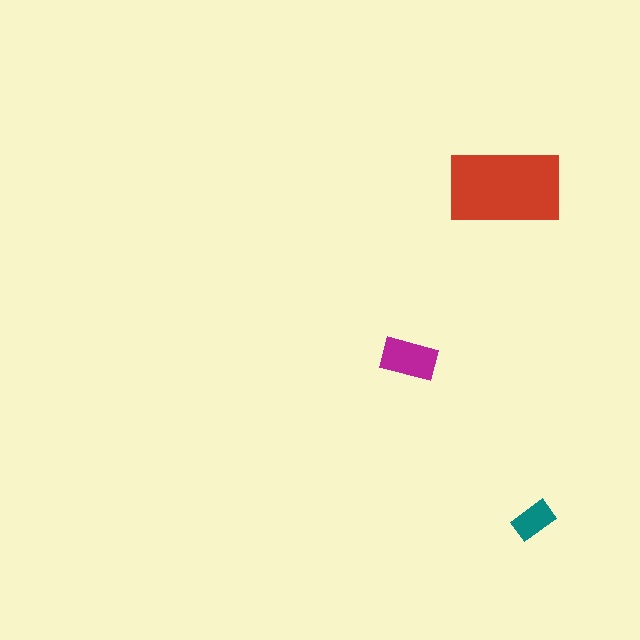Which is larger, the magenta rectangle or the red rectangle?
The red one.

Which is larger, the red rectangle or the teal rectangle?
The red one.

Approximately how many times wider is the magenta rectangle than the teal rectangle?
About 1.5 times wider.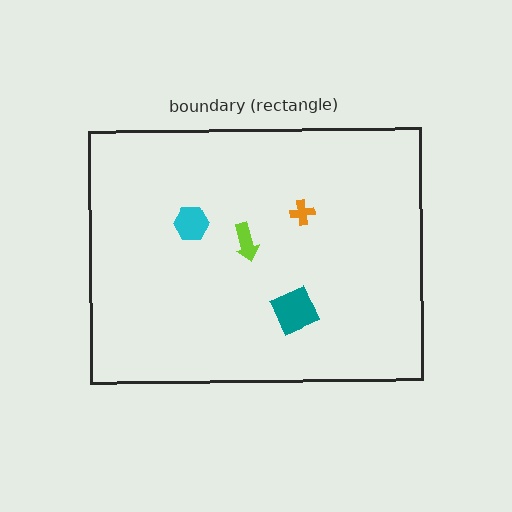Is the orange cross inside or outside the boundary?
Inside.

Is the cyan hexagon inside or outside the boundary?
Inside.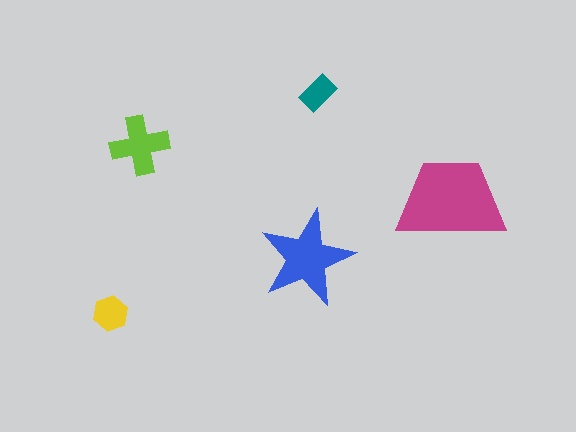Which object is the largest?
The magenta trapezoid.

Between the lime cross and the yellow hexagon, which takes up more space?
The lime cross.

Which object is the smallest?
The teal rectangle.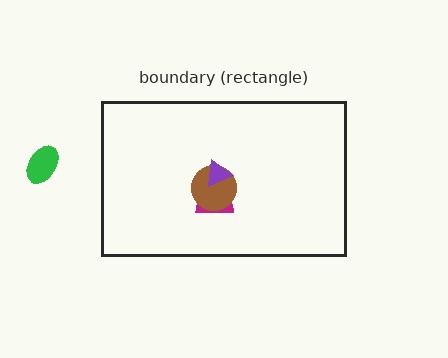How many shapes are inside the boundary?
3 inside, 1 outside.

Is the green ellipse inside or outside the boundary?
Outside.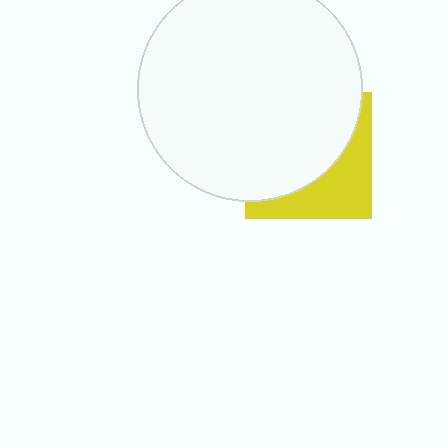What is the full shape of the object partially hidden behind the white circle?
The partially hidden object is a yellow square.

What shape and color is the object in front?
The object in front is a white circle.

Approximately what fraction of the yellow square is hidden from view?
Roughly 63% of the yellow square is hidden behind the white circle.